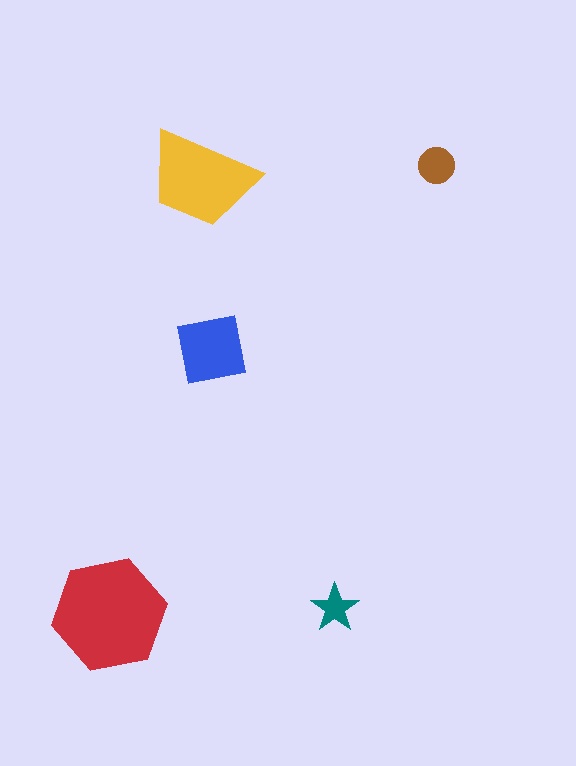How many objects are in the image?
There are 5 objects in the image.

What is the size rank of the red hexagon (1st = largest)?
1st.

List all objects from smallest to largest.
The teal star, the brown circle, the blue square, the yellow trapezoid, the red hexagon.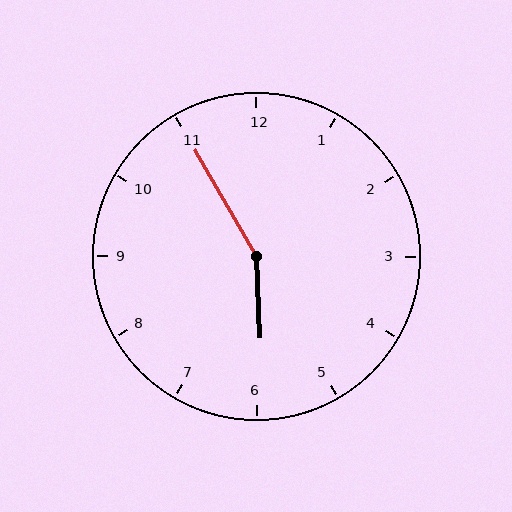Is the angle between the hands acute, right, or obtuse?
It is obtuse.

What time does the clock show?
5:55.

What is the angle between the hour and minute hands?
Approximately 152 degrees.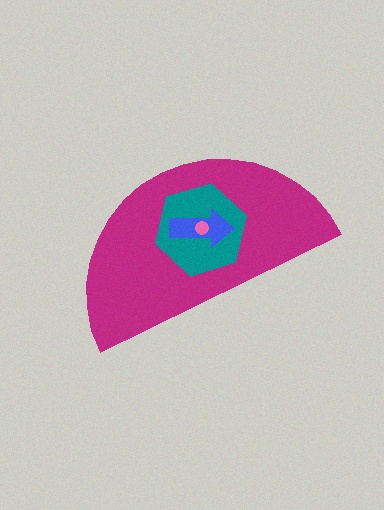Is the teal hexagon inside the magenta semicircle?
Yes.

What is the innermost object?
The pink circle.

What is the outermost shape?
The magenta semicircle.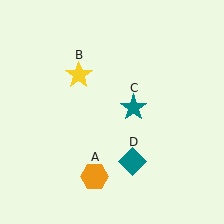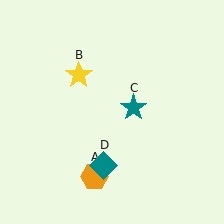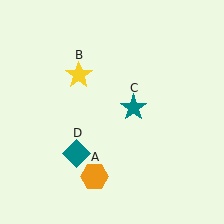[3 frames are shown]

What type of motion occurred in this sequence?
The teal diamond (object D) rotated clockwise around the center of the scene.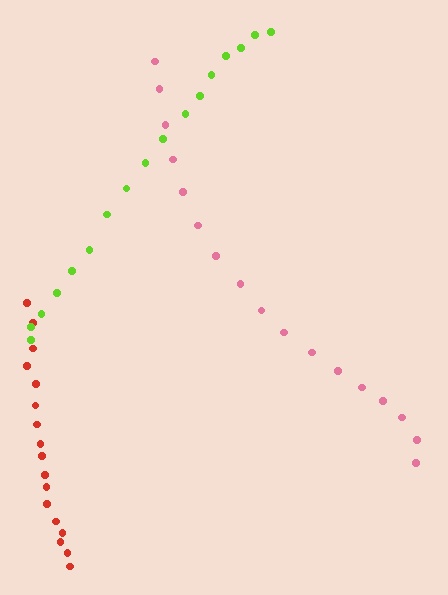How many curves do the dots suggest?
There are 3 distinct paths.